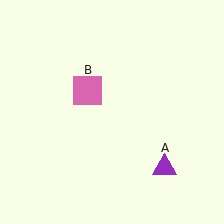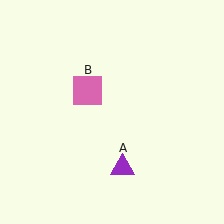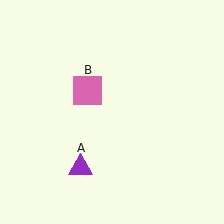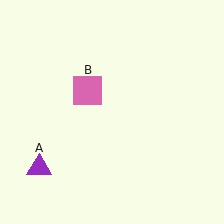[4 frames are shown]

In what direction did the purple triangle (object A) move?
The purple triangle (object A) moved left.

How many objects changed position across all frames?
1 object changed position: purple triangle (object A).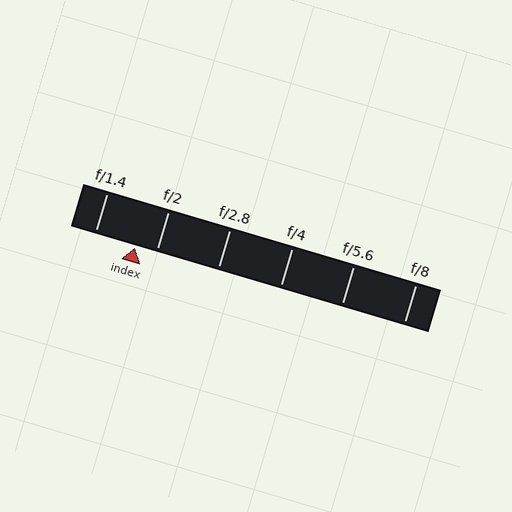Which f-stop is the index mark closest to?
The index mark is closest to f/2.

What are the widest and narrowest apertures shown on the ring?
The widest aperture shown is f/1.4 and the narrowest is f/8.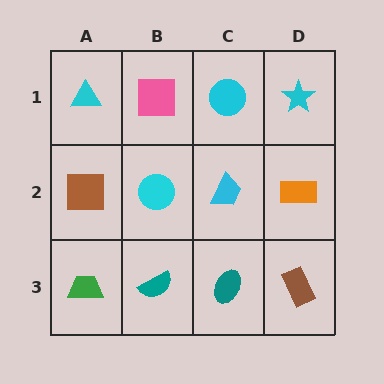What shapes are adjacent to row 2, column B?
A pink square (row 1, column B), a teal semicircle (row 3, column B), a brown square (row 2, column A), a cyan trapezoid (row 2, column C).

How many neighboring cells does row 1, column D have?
2.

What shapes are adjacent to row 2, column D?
A cyan star (row 1, column D), a brown rectangle (row 3, column D), a cyan trapezoid (row 2, column C).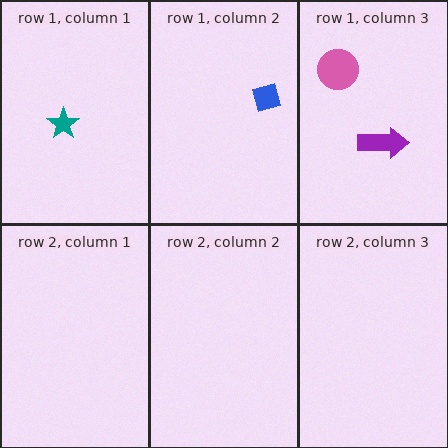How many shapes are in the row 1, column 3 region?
2.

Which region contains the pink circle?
The row 1, column 3 region.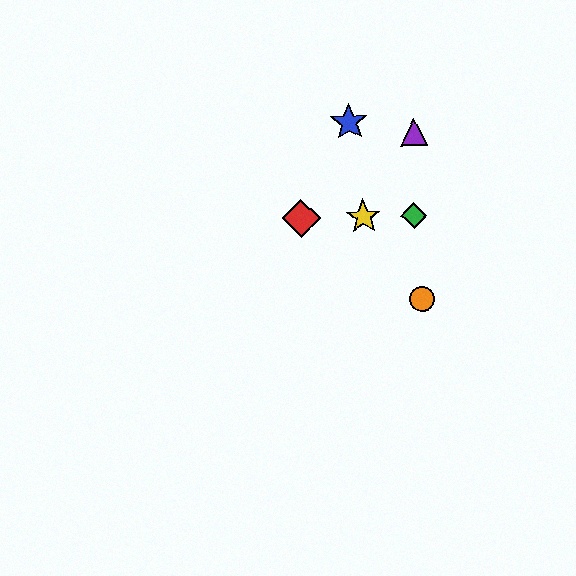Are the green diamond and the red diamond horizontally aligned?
Yes, both are at y≈216.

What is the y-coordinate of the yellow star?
The yellow star is at y≈217.